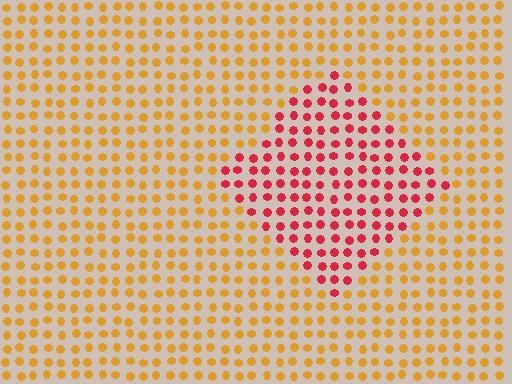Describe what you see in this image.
The image is filled with small orange elements in a uniform arrangement. A diamond-shaped region is visible where the elements are tinted to a slightly different hue, forming a subtle color boundary.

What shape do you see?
I see a diamond.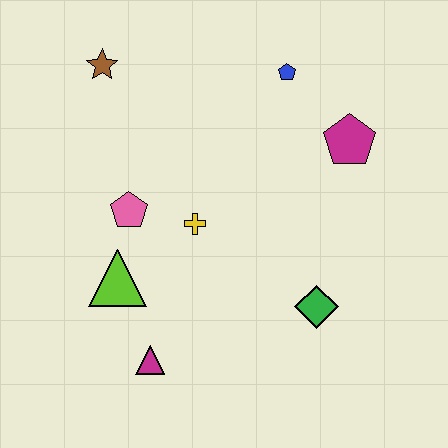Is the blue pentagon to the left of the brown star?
No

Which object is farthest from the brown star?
The green diamond is farthest from the brown star.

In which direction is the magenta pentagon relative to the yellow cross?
The magenta pentagon is to the right of the yellow cross.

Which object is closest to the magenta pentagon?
The blue pentagon is closest to the magenta pentagon.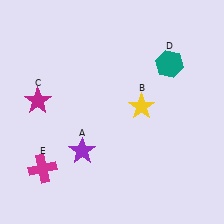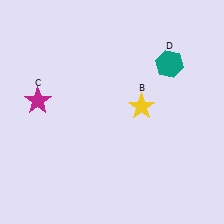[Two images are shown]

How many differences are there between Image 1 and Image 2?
There are 2 differences between the two images.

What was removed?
The purple star (A), the magenta cross (E) were removed in Image 2.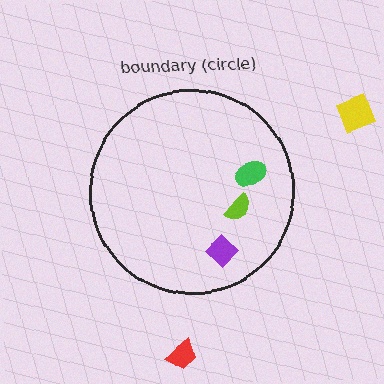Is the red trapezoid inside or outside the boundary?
Outside.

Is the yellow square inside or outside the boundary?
Outside.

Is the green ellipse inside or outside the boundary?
Inside.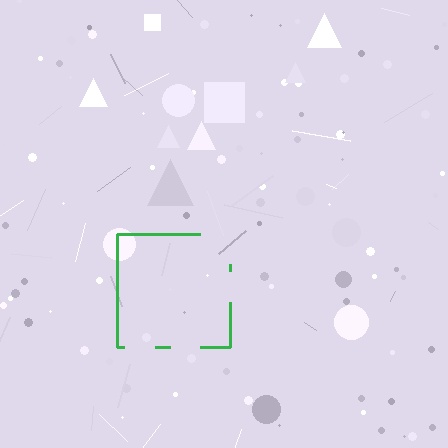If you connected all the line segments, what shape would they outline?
They would outline a square.